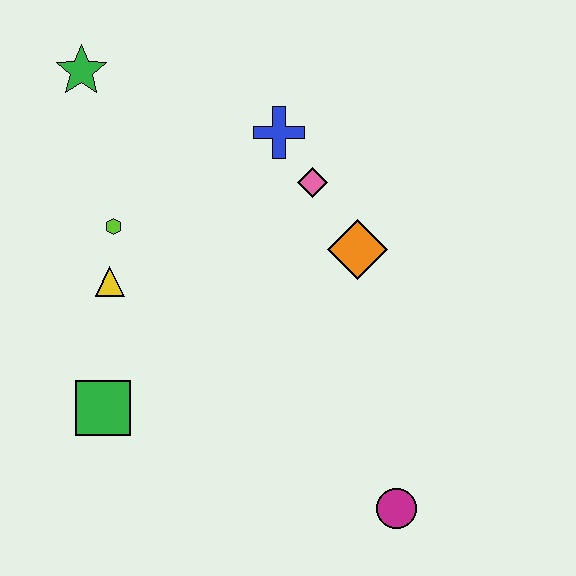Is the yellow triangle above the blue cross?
No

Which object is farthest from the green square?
The green star is farthest from the green square.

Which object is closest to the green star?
The lime hexagon is closest to the green star.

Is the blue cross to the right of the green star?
Yes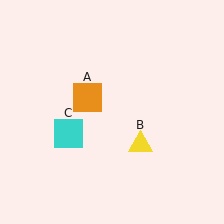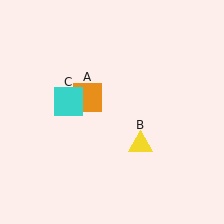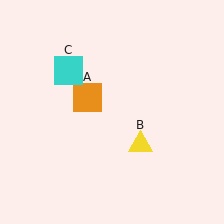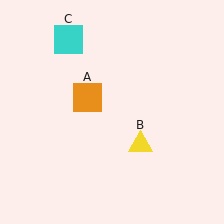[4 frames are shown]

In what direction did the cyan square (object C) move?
The cyan square (object C) moved up.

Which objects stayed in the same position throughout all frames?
Orange square (object A) and yellow triangle (object B) remained stationary.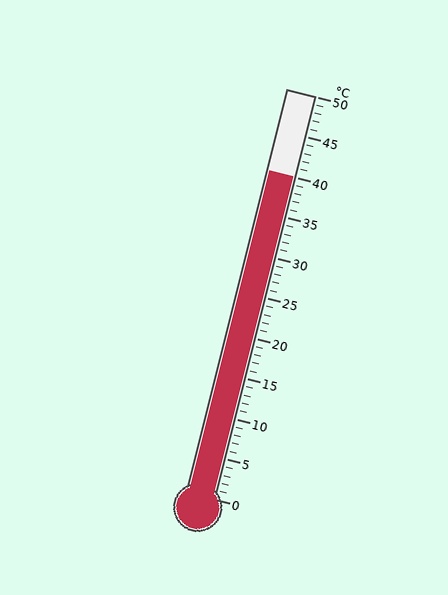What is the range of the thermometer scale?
The thermometer scale ranges from 0°C to 50°C.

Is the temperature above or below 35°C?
The temperature is above 35°C.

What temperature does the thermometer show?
The thermometer shows approximately 40°C.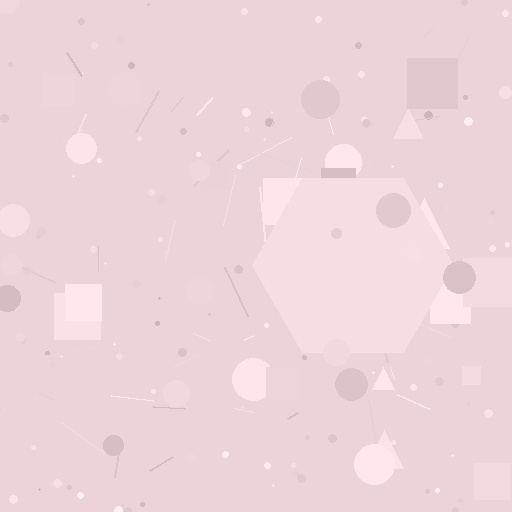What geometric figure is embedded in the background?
A hexagon is embedded in the background.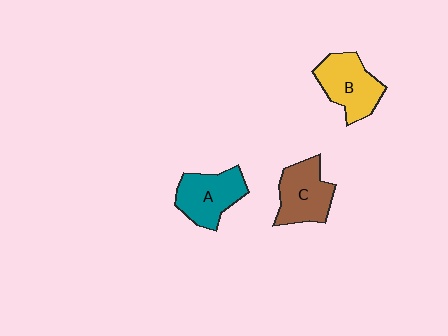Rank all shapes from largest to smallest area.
From largest to smallest: B (yellow), A (teal), C (brown).